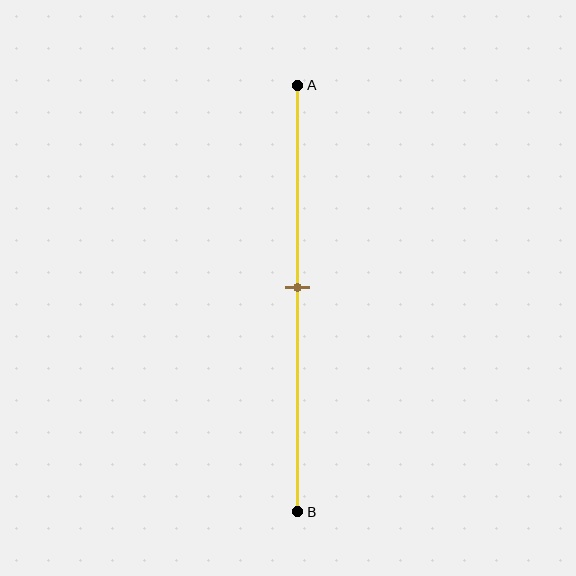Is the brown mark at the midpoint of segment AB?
Yes, the mark is approximately at the midpoint.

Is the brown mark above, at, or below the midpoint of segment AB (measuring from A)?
The brown mark is approximately at the midpoint of segment AB.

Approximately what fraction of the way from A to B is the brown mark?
The brown mark is approximately 50% of the way from A to B.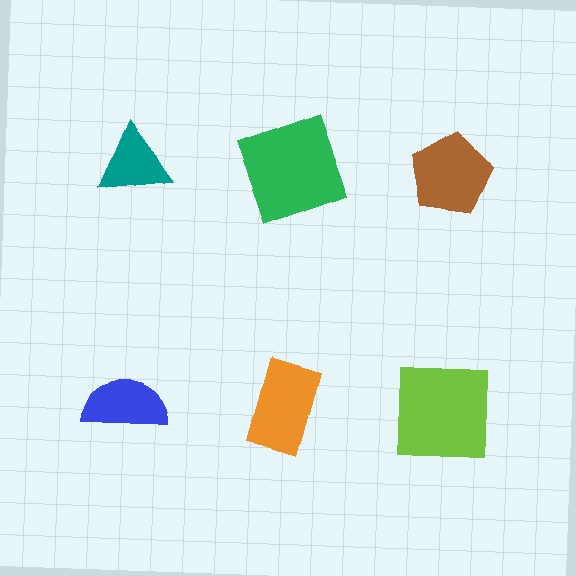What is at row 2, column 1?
A blue semicircle.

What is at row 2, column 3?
A lime square.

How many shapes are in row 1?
3 shapes.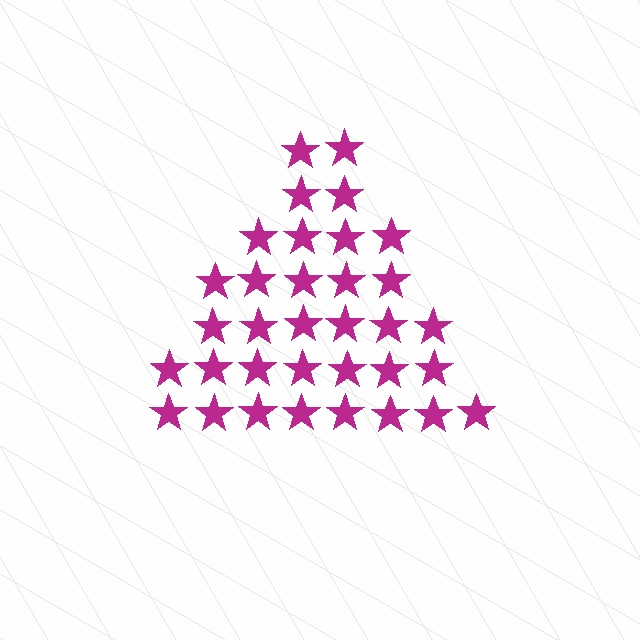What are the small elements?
The small elements are stars.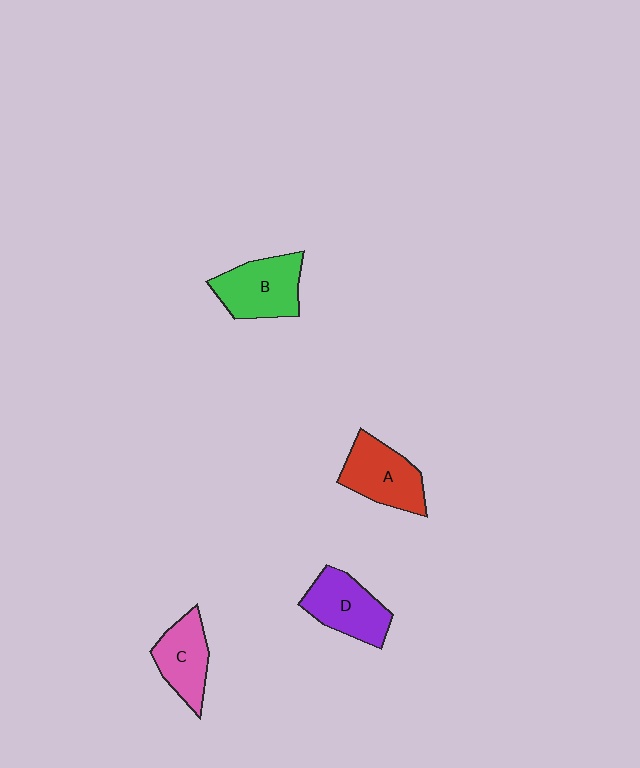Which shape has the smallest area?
Shape C (pink).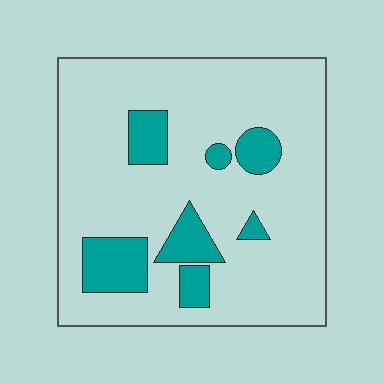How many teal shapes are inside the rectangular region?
7.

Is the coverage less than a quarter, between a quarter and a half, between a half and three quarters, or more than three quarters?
Less than a quarter.